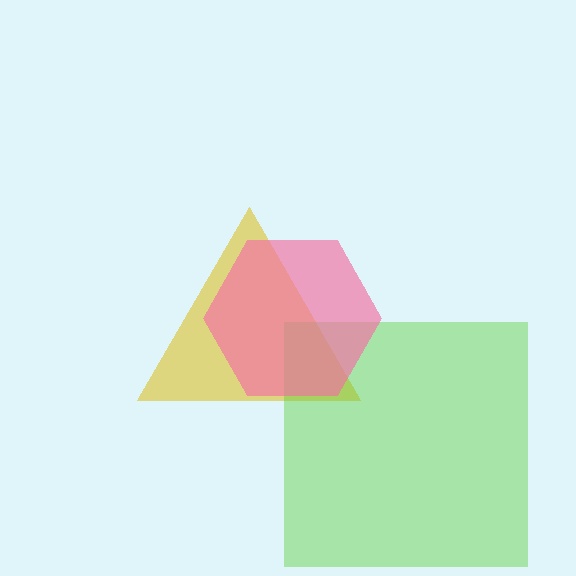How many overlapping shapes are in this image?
There are 3 overlapping shapes in the image.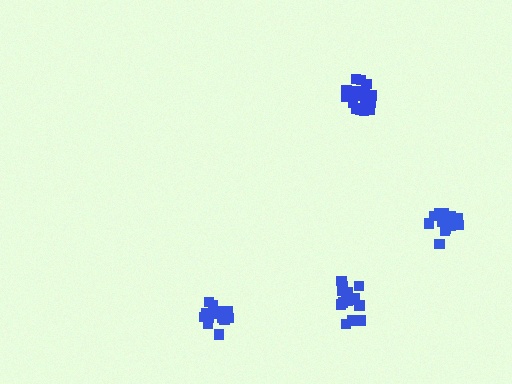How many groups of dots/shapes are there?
There are 4 groups.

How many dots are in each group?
Group 1: 15 dots, Group 2: 17 dots, Group 3: 13 dots, Group 4: 16 dots (61 total).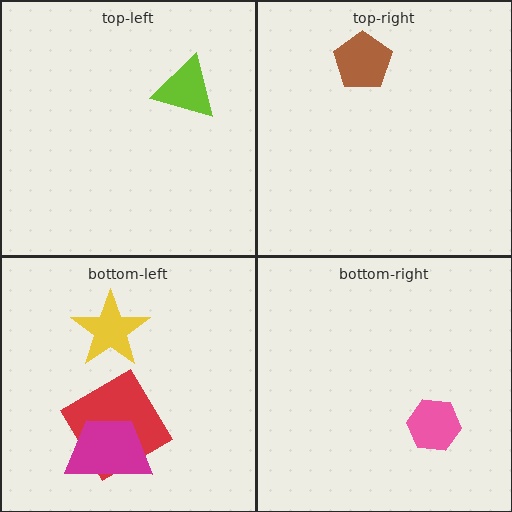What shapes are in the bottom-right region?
The pink hexagon.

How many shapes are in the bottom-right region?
1.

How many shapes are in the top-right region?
1.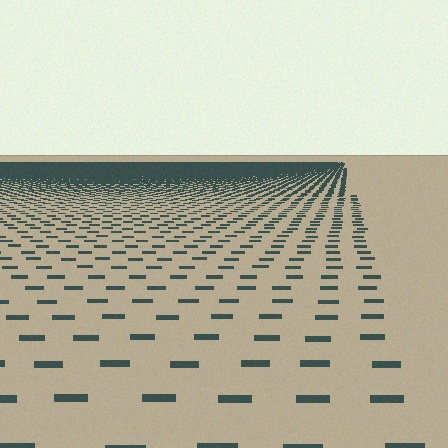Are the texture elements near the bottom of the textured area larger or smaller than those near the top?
Larger. Near the bottom, elements are closer to the viewer and appear at a bigger on-screen size.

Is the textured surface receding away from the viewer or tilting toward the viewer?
The surface is receding away from the viewer. Texture elements get smaller and denser toward the top.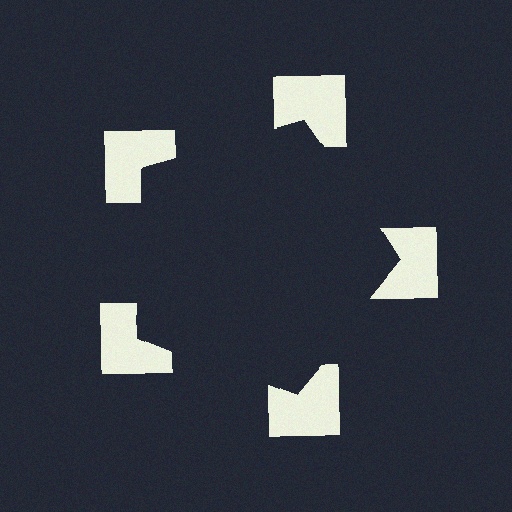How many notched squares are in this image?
There are 5 — one at each vertex of the illusory pentagon.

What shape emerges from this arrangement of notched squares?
An illusory pentagon — its edges are inferred from the aligned wedge cuts in the notched squares, not physically drawn.